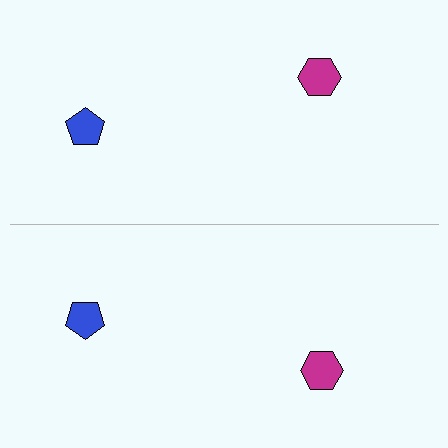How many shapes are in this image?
There are 4 shapes in this image.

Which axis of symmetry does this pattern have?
The pattern has a horizontal axis of symmetry running through the center of the image.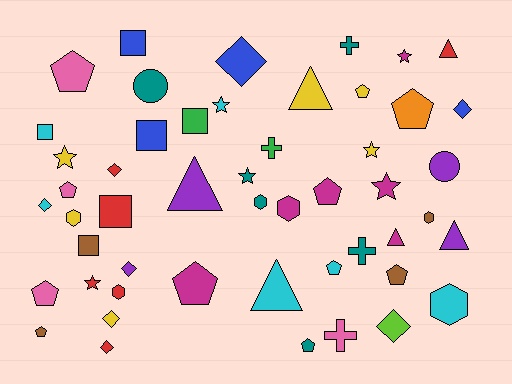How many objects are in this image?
There are 50 objects.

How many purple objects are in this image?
There are 4 purple objects.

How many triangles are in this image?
There are 6 triangles.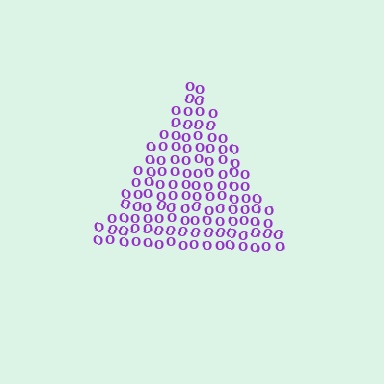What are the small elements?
The small elements are letter O's.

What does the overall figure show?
The overall figure shows a triangle.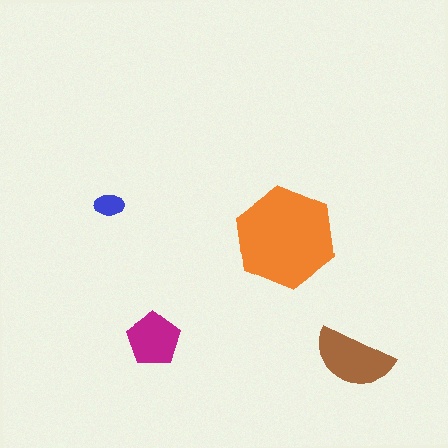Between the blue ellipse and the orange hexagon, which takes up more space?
The orange hexagon.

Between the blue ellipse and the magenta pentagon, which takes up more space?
The magenta pentagon.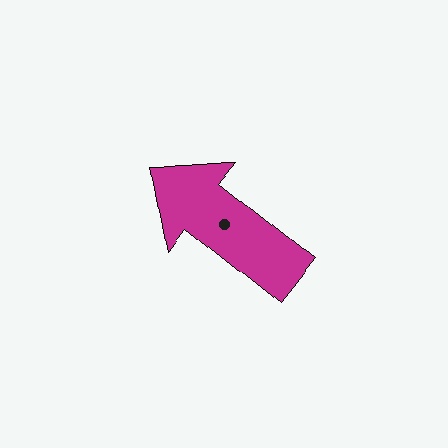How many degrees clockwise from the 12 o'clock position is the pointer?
Approximately 309 degrees.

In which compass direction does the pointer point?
Northwest.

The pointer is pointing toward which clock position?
Roughly 10 o'clock.